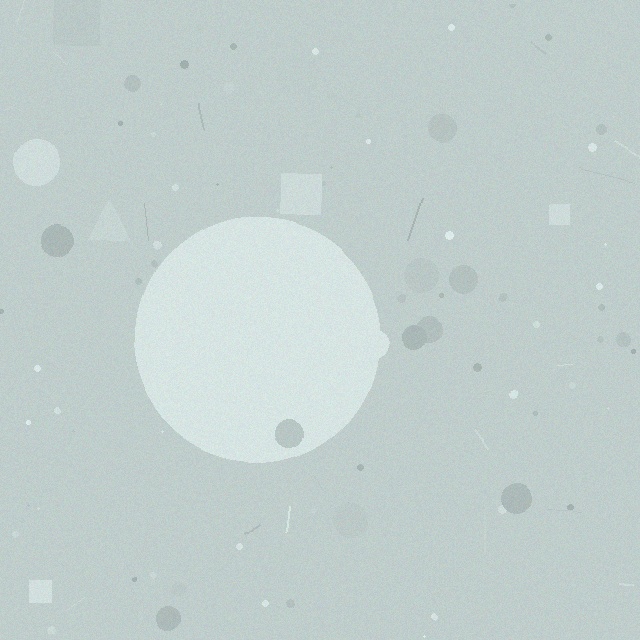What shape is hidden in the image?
A circle is hidden in the image.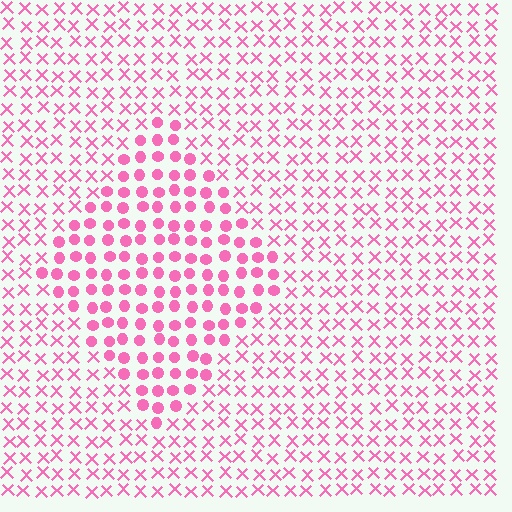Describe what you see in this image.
The image is filled with small pink elements arranged in a uniform grid. A diamond-shaped region contains circles, while the surrounding area contains X marks. The boundary is defined purely by the change in element shape.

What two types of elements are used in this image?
The image uses circles inside the diamond region and X marks outside it.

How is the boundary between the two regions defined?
The boundary is defined by a change in element shape: circles inside vs. X marks outside. All elements share the same color and spacing.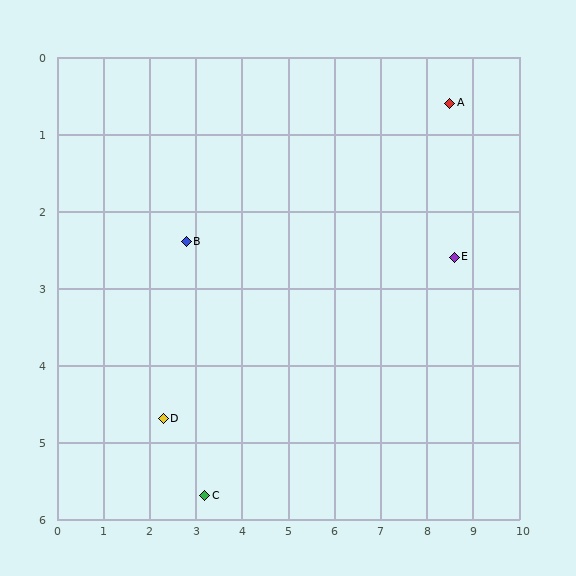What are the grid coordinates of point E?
Point E is at approximately (8.6, 2.6).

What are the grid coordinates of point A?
Point A is at approximately (8.5, 0.6).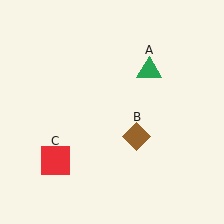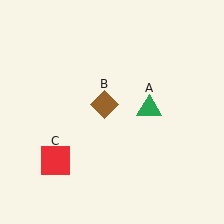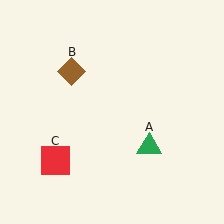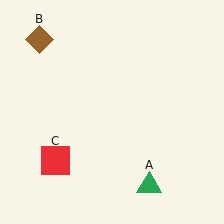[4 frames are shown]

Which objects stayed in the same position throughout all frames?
Red square (object C) remained stationary.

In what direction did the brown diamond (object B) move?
The brown diamond (object B) moved up and to the left.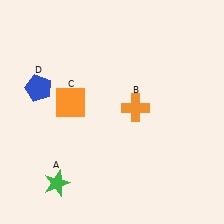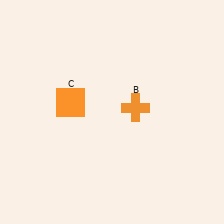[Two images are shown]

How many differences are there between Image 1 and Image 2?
There are 2 differences between the two images.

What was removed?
The blue pentagon (D), the green star (A) were removed in Image 2.